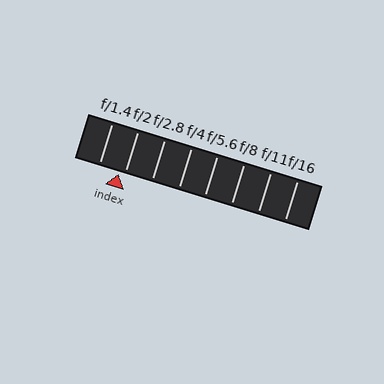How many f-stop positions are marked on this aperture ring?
There are 8 f-stop positions marked.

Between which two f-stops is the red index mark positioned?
The index mark is between f/1.4 and f/2.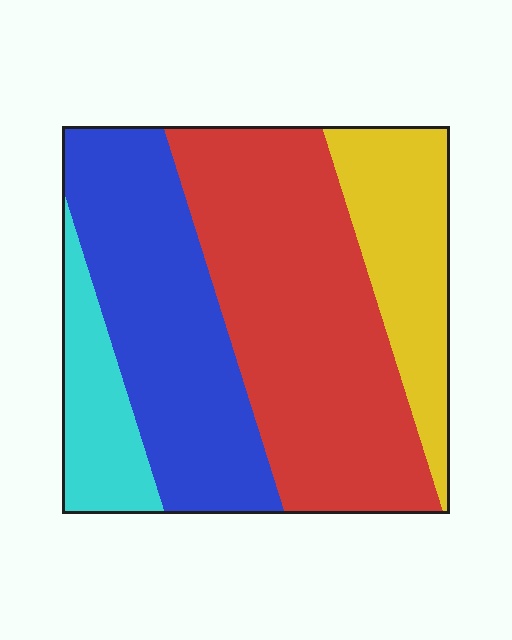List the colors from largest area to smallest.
From largest to smallest: red, blue, yellow, cyan.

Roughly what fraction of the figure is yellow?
Yellow takes up about one sixth (1/6) of the figure.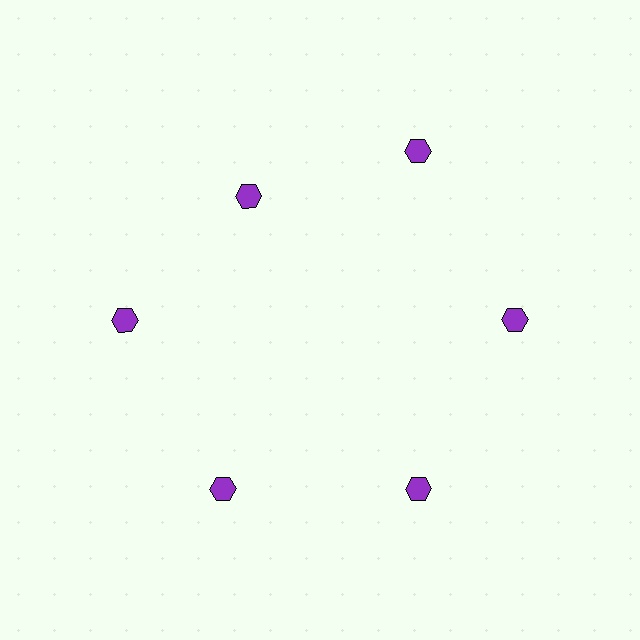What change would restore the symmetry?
The symmetry would be restored by moving it outward, back onto the ring so that all 6 hexagons sit at equal angles and equal distance from the center.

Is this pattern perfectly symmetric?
No. The 6 purple hexagons are arranged in a ring, but one element near the 11 o'clock position is pulled inward toward the center, breaking the 6-fold rotational symmetry.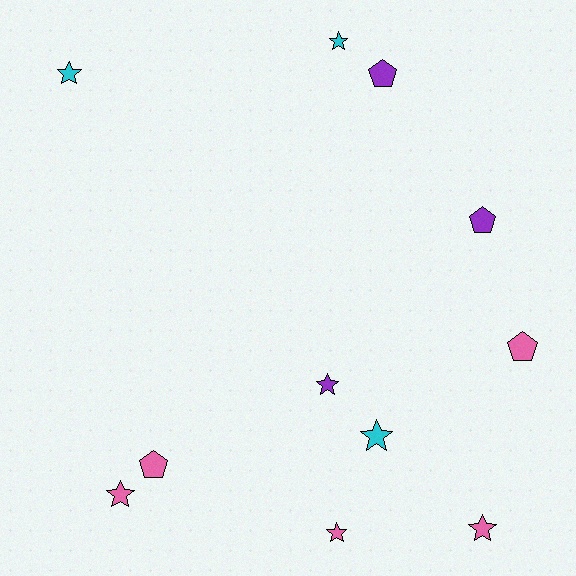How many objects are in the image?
There are 11 objects.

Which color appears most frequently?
Pink, with 5 objects.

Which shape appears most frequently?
Star, with 7 objects.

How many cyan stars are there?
There are 3 cyan stars.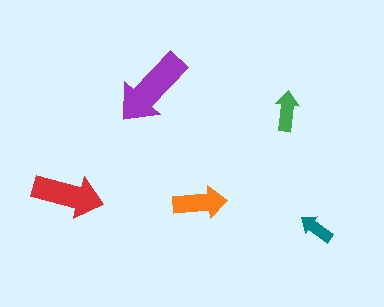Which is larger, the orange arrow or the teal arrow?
The orange one.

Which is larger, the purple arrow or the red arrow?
The purple one.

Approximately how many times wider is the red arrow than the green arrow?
About 2 times wider.